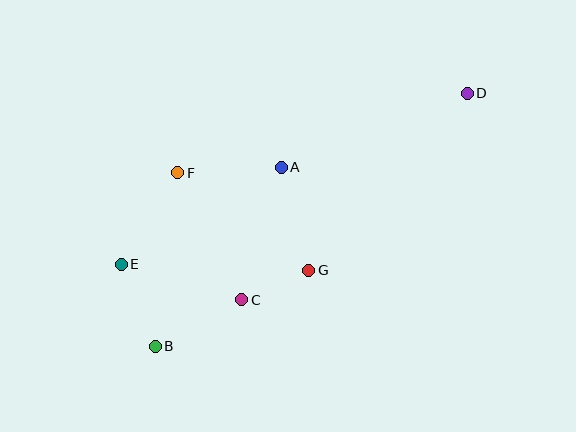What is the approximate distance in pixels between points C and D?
The distance between C and D is approximately 306 pixels.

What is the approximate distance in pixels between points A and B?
The distance between A and B is approximately 219 pixels.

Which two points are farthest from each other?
Points B and D are farthest from each other.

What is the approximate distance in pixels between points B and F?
The distance between B and F is approximately 175 pixels.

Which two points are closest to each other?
Points C and G are closest to each other.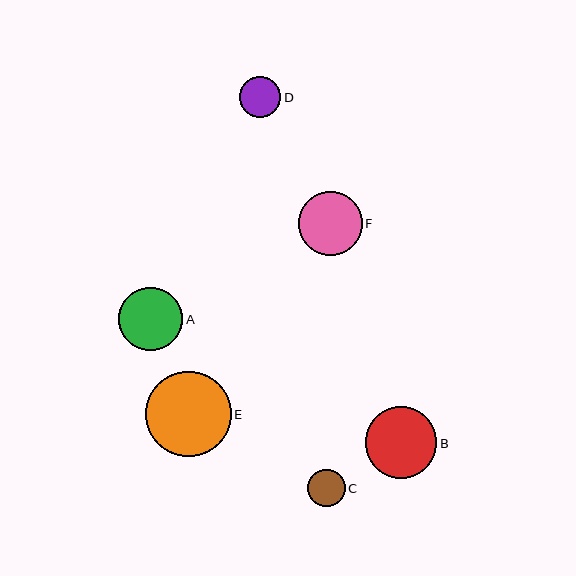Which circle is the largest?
Circle E is the largest with a size of approximately 85 pixels.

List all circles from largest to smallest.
From largest to smallest: E, B, F, A, D, C.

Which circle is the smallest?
Circle C is the smallest with a size of approximately 38 pixels.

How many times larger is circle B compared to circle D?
Circle B is approximately 1.8 times the size of circle D.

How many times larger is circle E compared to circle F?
Circle E is approximately 1.3 times the size of circle F.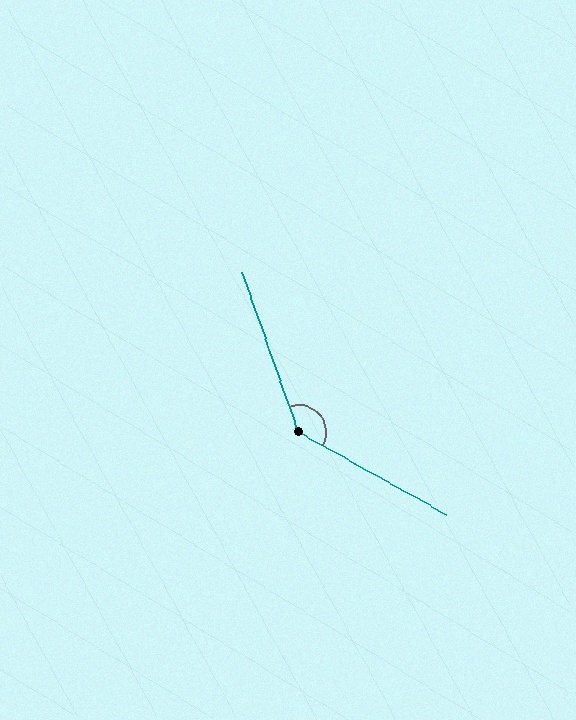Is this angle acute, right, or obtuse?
It is obtuse.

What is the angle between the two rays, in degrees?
Approximately 139 degrees.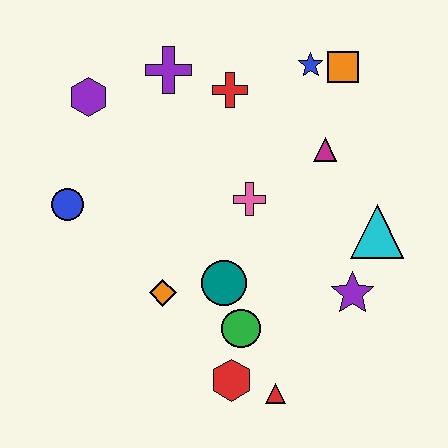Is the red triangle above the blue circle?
No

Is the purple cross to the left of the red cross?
Yes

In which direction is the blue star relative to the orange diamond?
The blue star is above the orange diamond.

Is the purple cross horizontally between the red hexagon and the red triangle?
No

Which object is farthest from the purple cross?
The red triangle is farthest from the purple cross.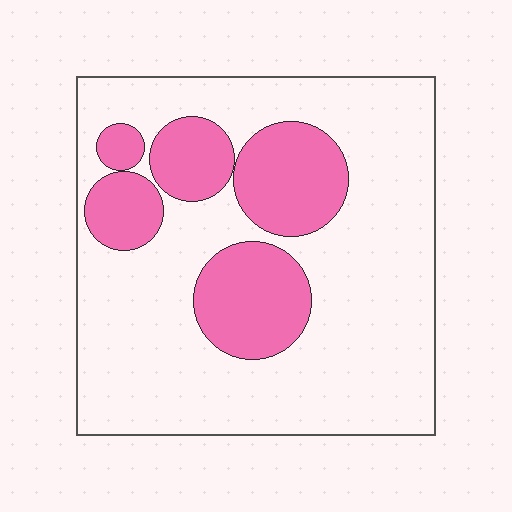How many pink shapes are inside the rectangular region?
5.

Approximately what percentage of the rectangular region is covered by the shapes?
Approximately 25%.